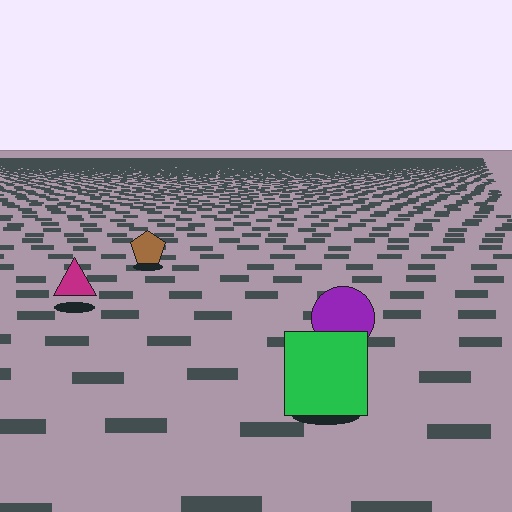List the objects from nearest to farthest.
From nearest to farthest: the green square, the purple circle, the magenta triangle, the brown pentagon.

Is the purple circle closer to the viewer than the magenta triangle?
Yes. The purple circle is closer — you can tell from the texture gradient: the ground texture is coarser near it.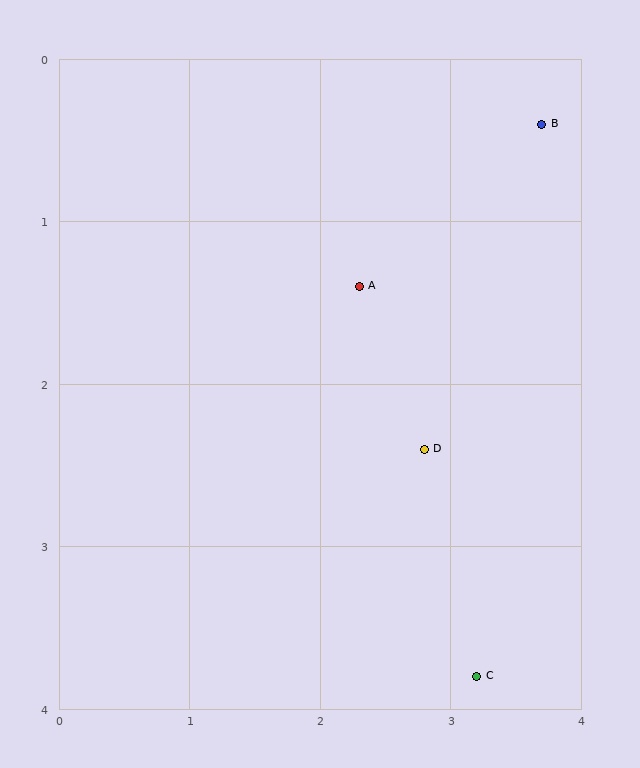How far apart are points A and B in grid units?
Points A and B are about 1.7 grid units apart.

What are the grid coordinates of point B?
Point B is at approximately (3.7, 0.4).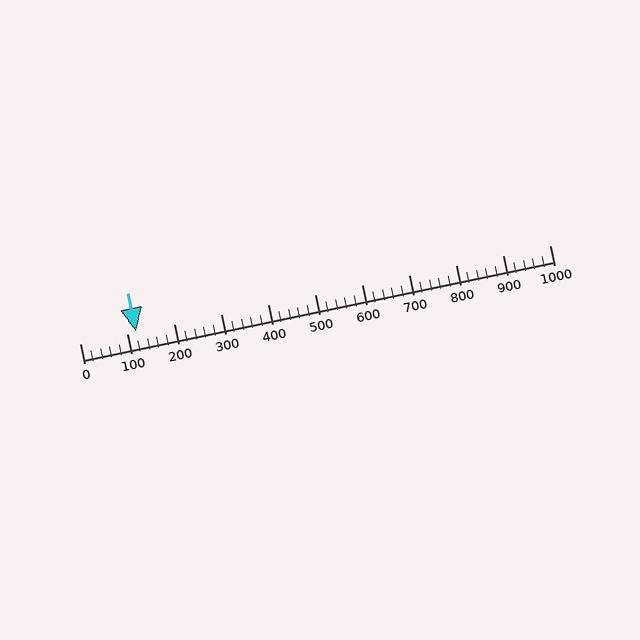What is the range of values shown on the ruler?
The ruler shows values from 0 to 1000.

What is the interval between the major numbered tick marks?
The major tick marks are spaced 100 units apart.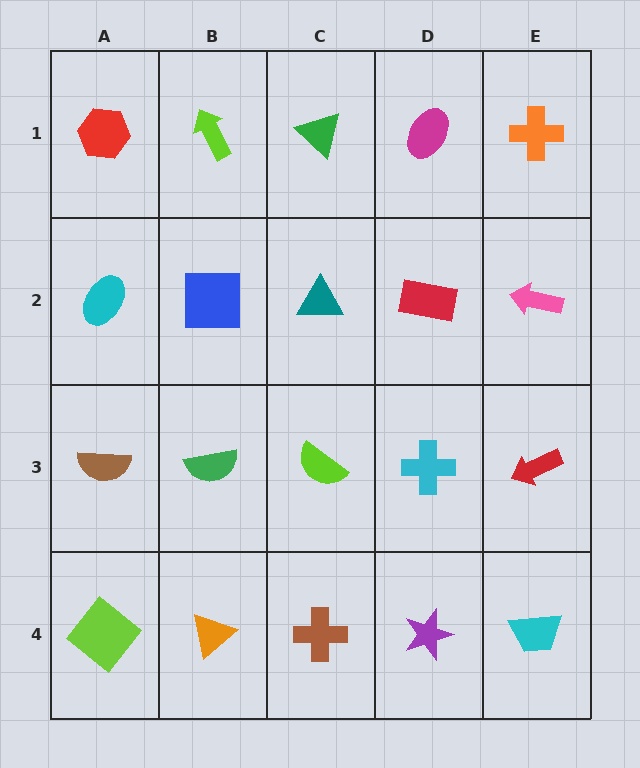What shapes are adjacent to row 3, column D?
A red rectangle (row 2, column D), a purple star (row 4, column D), a lime semicircle (row 3, column C), a red arrow (row 3, column E).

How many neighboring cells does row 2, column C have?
4.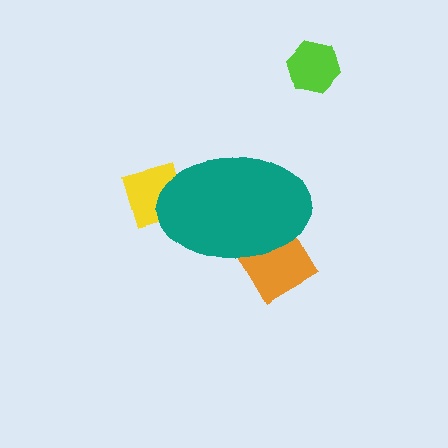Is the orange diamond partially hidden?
Yes, the orange diamond is partially hidden behind the teal ellipse.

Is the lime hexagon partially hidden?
No, the lime hexagon is fully visible.